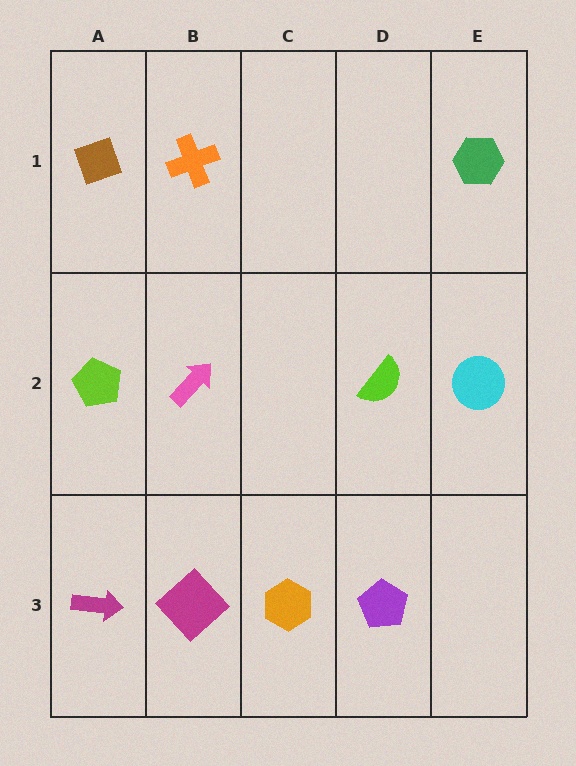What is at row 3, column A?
A magenta arrow.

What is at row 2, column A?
A lime pentagon.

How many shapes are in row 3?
4 shapes.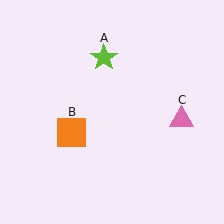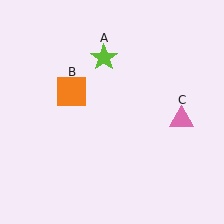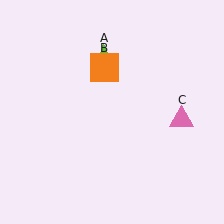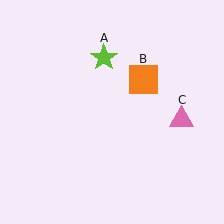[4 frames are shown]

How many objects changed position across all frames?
1 object changed position: orange square (object B).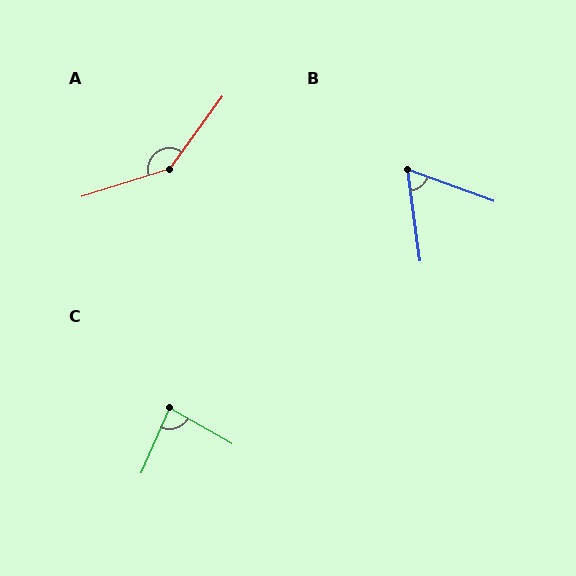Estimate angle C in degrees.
Approximately 84 degrees.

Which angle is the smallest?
B, at approximately 62 degrees.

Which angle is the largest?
A, at approximately 144 degrees.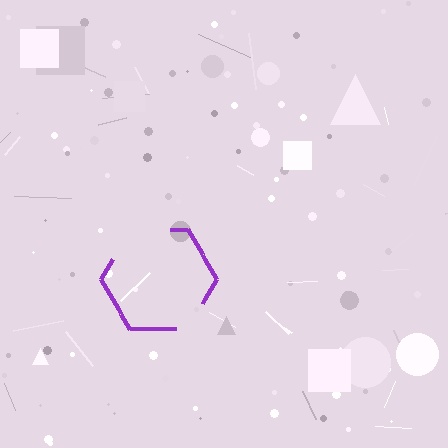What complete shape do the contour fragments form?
The contour fragments form a hexagon.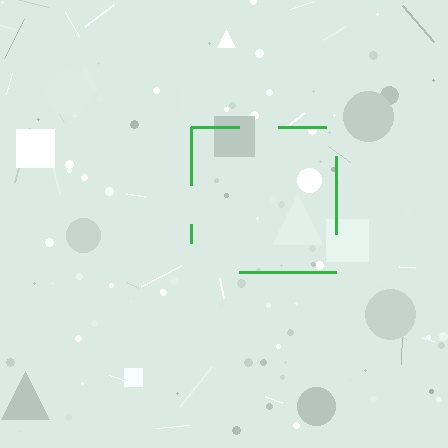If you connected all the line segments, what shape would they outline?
They would outline a square.